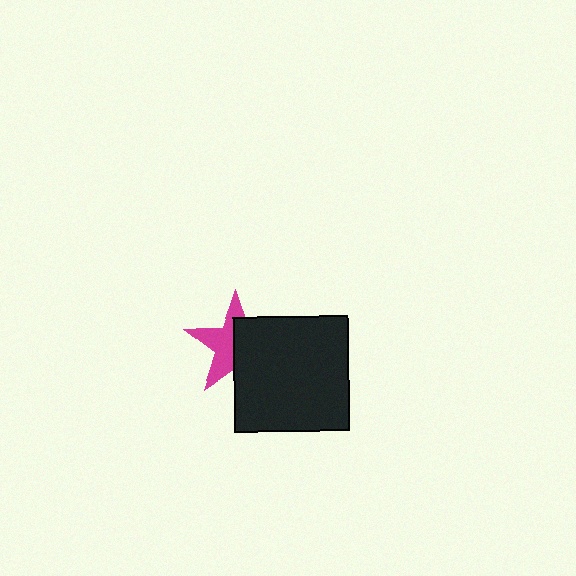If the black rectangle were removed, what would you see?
You would see the complete magenta star.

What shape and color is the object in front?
The object in front is a black rectangle.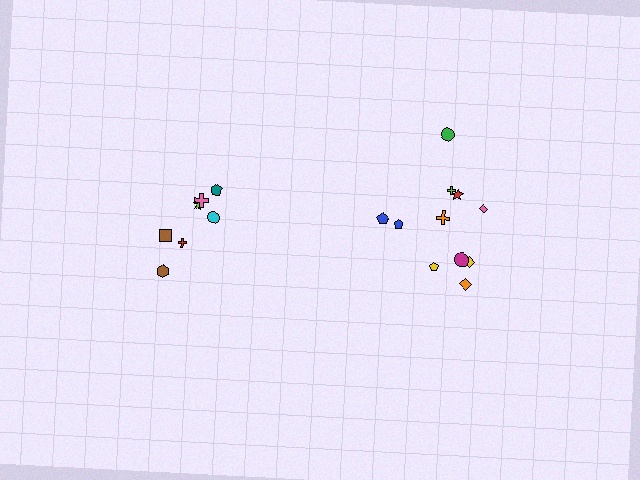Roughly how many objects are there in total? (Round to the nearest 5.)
Roughly 20 objects in total.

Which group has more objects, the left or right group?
The right group.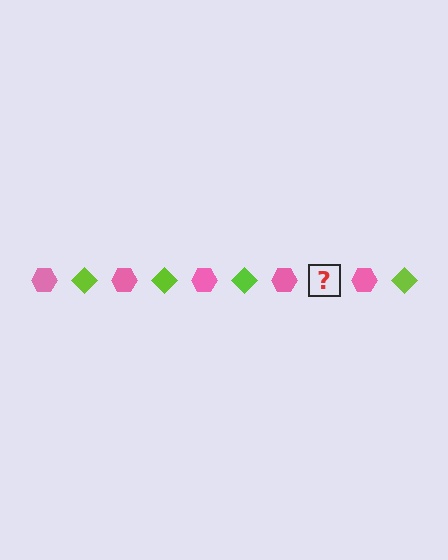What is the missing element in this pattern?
The missing element is a lime diamond.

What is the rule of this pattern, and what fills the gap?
The rule is that the pattern alternates between pink hexagon and lime diamond. The gap should be filled with a lime diamond.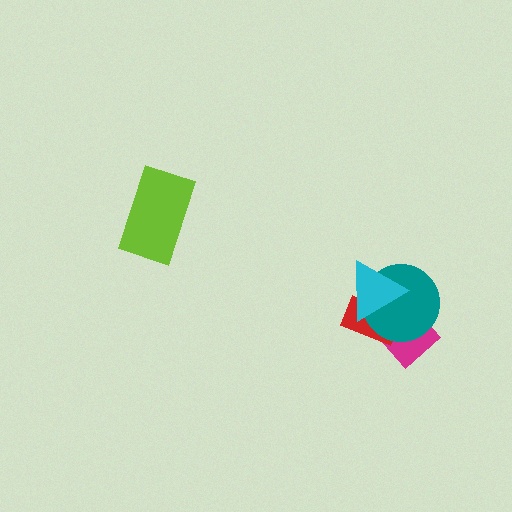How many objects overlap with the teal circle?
3 objects overlap with the teal circle.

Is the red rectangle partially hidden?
Yes, it is partially covered by another shape.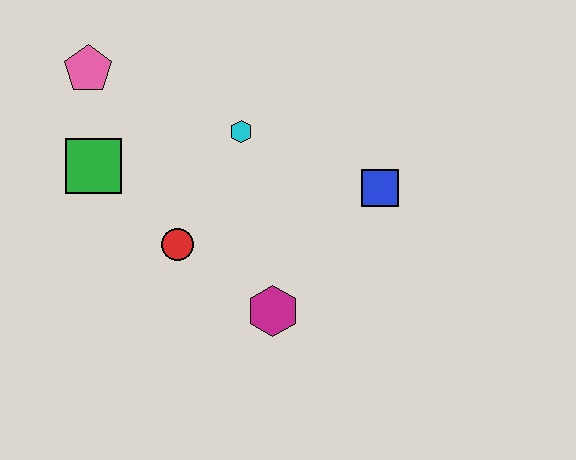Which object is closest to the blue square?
The cyan hexagon is closest to the blue square.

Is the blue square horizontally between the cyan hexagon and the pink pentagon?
No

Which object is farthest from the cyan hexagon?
The magenta hexagon is farthest from the cyan hexagon.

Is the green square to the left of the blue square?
Yes